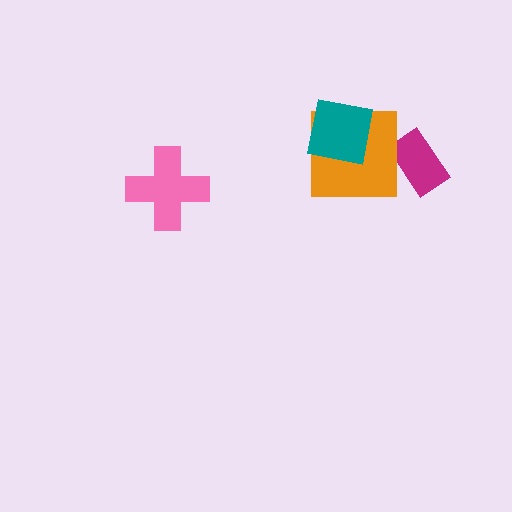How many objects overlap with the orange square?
1 object overlaps with the orange square.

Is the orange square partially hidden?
Yes, it is partially covered by another shape.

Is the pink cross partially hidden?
No, no other shape covers it.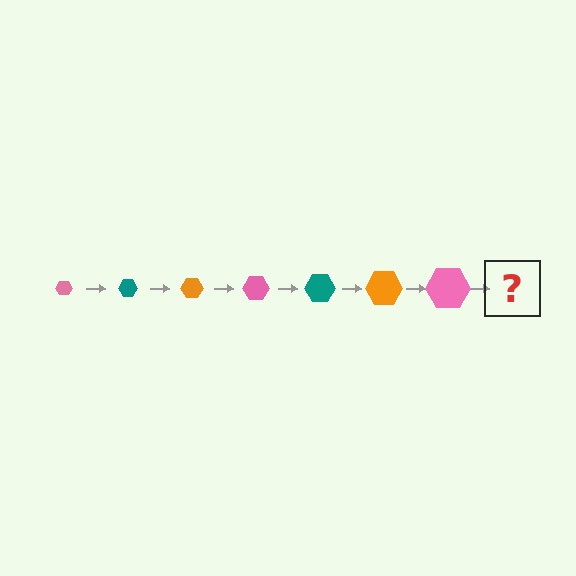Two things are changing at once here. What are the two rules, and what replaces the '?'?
The two rules are that the hexagon grows larger each step and the color cycles through pink, teal, and orange. The '?' should be a teal hexagon, larger than the previous one.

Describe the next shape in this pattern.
It should be a teal hexagon, larger than the previous one.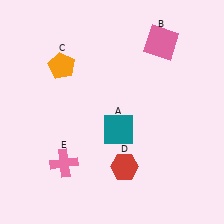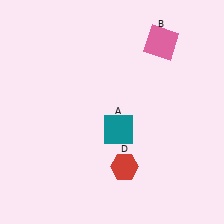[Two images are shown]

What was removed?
The orange pentagon (C), the pink cross (E) were removed in Image 2.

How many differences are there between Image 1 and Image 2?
There are 2 differences between the two images.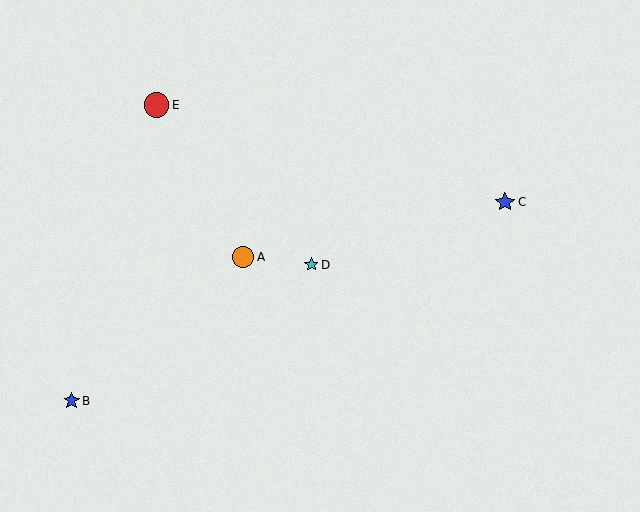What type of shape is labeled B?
Shape B is a blue star.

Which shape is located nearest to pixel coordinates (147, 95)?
The red circle (labeled E) at (156, 105) is nearest to that location.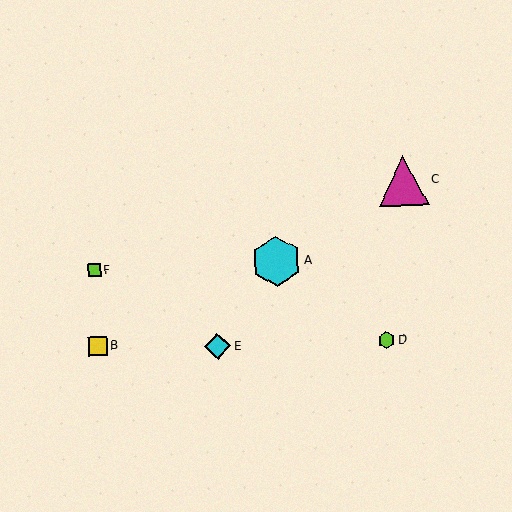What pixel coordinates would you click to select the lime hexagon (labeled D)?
Click at (386, 340) to select the lime hexagon D.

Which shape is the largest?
The magenta triangle (labeled C) is the largest.